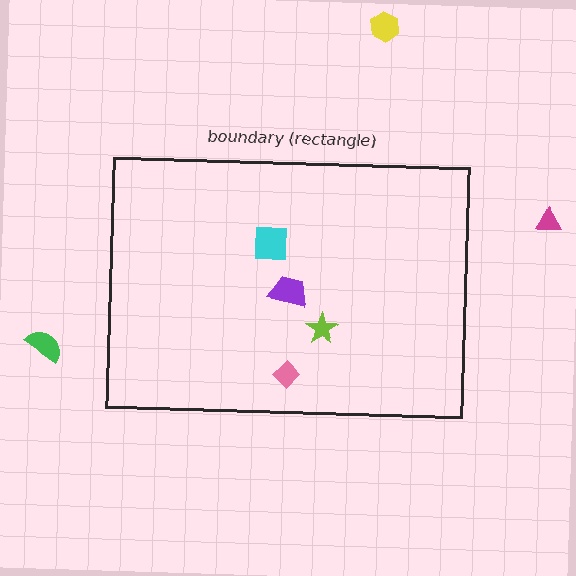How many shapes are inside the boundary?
4 inside, 3 outside.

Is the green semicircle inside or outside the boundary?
Outside.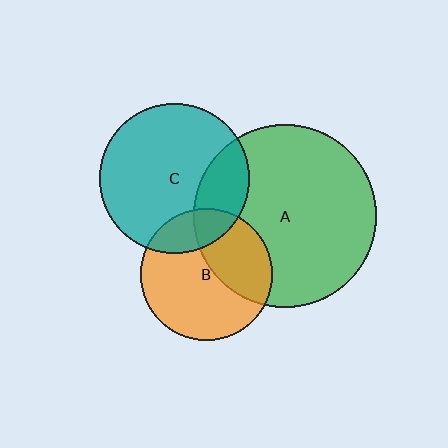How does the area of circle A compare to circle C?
Approximately 1.5 times.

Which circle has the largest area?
Circle A (green).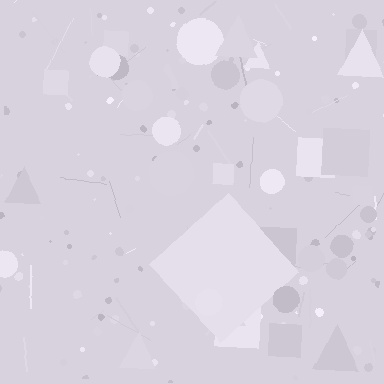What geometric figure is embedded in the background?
A diamond is embedded in the background.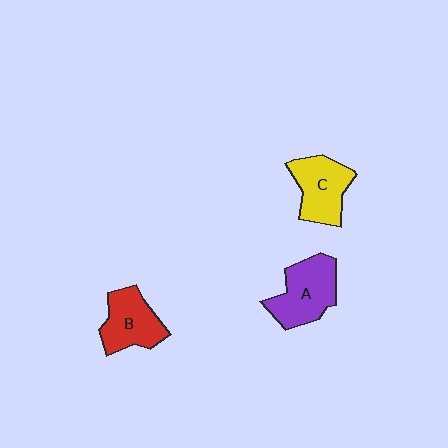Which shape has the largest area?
Shape A (purple).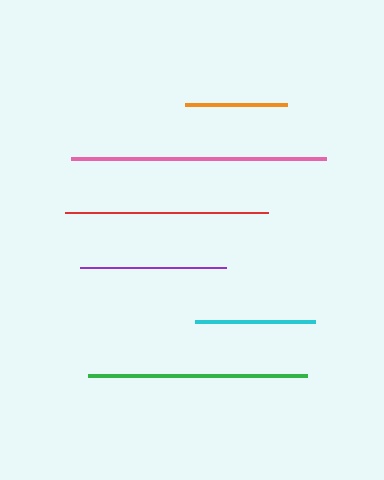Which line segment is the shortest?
The orange line is the shortest at approximately 103 pixels.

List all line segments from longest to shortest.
From longest to shortest: pink, green, red, purple, cyan, orange.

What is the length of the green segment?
The green segment is approximately 219 pixels long.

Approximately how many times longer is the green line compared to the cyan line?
The green line is approximately 1.8 times the length of the cyan line.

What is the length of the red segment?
The red segment is approximately 203 pixels long.